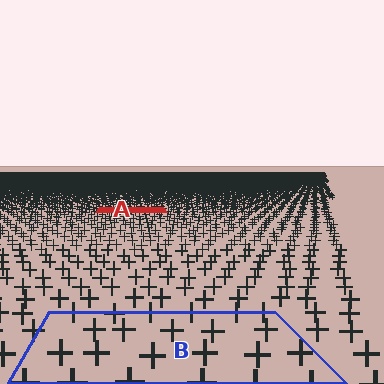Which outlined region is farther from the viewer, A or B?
Region A is farther from the viewer — the texture elements inside it appear smaller and more densely packed.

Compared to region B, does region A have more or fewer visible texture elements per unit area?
Region A has more texture elements per unit area — they are packed more densely because it is farther away.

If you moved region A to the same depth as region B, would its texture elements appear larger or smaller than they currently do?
They would appear larger. At a closer depth, the same texture elements are projected at a bigger on-screen size.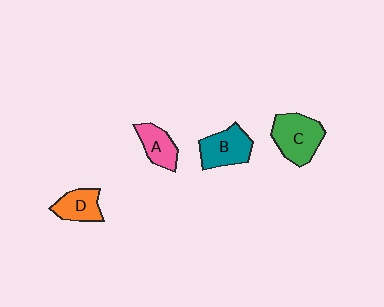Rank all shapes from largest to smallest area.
From largest to smallest: C (green), B (teal), D (orange), A (pink).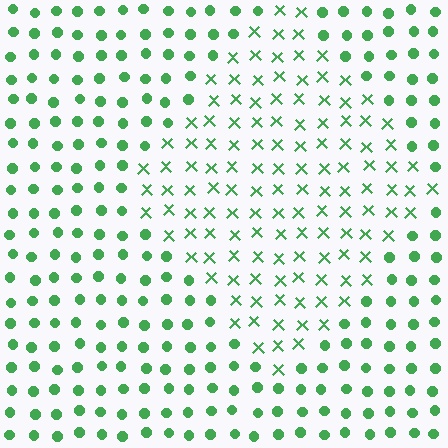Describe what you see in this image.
The image is filled with small green elements arranged in a uniform grid. A diamond-shaped region contains X marks, while the surrounding area contains circles. The boundary is defined purely by the change in element shape.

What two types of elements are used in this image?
The image uses X marks inside the diamond region and circles outside it.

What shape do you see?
I see a diamond.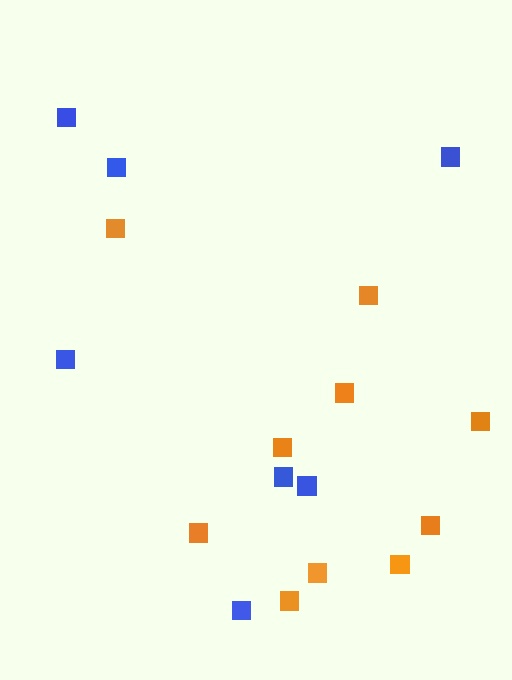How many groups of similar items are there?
There are 2 groups: one group of blue squares (7) and one group of orange squares (10).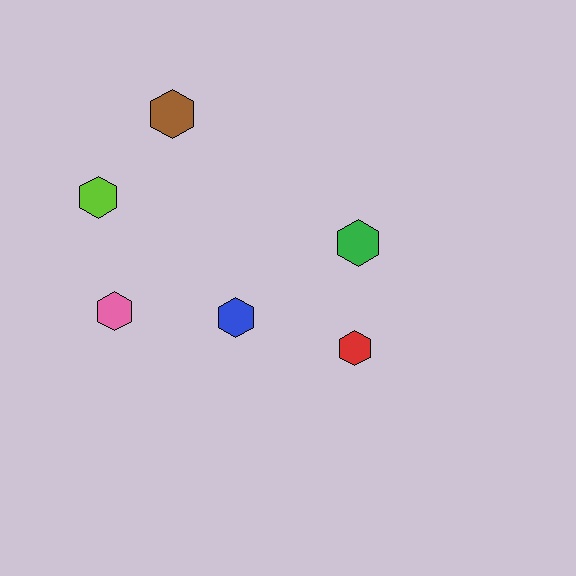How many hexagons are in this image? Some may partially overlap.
There are 6 hexagons.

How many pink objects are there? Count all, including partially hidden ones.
There is 1 pink object.